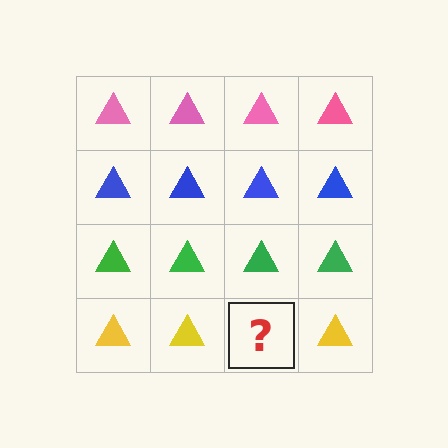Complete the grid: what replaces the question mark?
The question mark should be replaced with a yellow triangle.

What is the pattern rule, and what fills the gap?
The rule is that each row has a consistent color. The gap should be filled with a yellow triangle.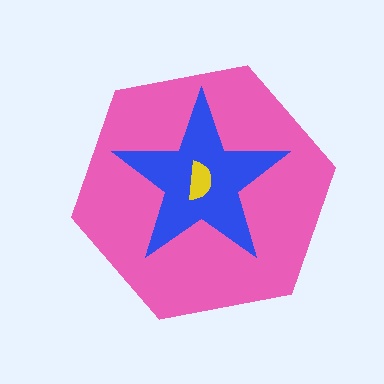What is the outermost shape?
The pink hexagon.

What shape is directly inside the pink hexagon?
The blue star.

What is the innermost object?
The yellow semicircle.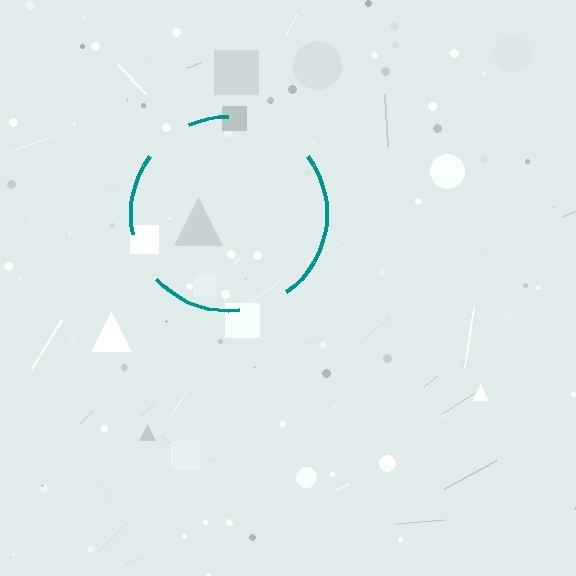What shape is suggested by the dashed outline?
The dashed outline suggests a circle.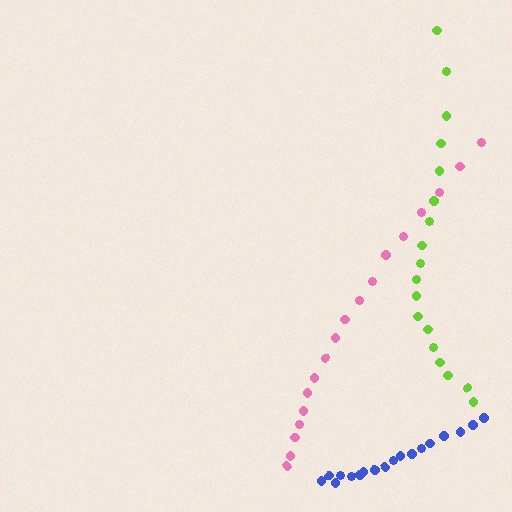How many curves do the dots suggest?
There are 3 distinct paths.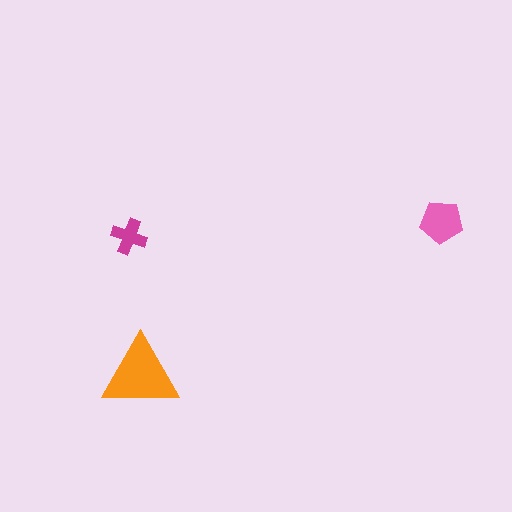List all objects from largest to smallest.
The orange triangle, the pink pentagon, the magenta cross.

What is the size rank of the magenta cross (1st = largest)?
3rd.